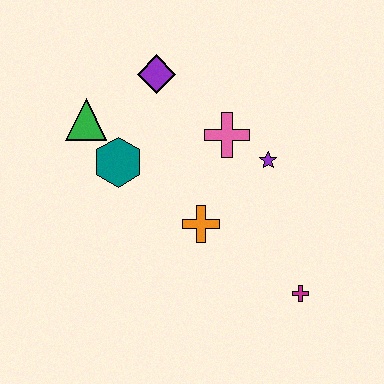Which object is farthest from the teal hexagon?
The magenta cross is farthest from the teal hexagon.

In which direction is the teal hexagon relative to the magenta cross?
The teal hexagon is to the left of the magenta cross.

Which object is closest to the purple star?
The pink cross is closest to the purple star.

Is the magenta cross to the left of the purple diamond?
No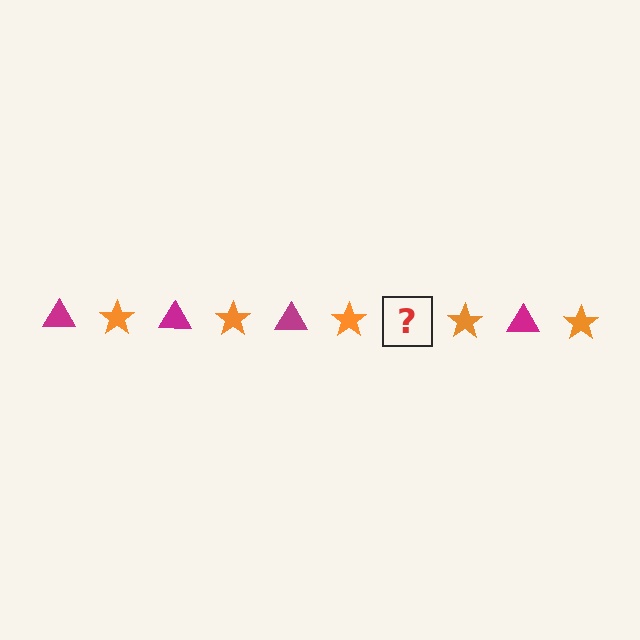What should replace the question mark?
The question mark should be replaced with a magenta triangle.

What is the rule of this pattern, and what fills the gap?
The rule is that the pattern alternates between magenta triangle and orange star. The gap should be filled with a magenta triangle.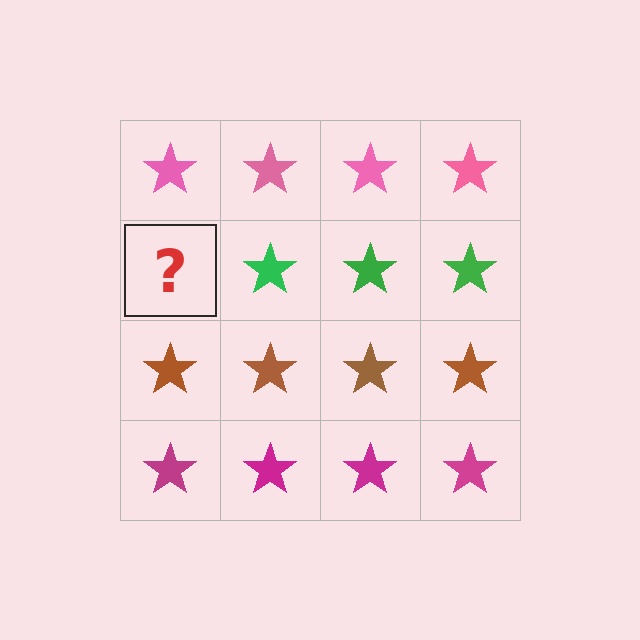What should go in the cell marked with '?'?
The missing cell should contain a green star.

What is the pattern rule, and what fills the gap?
The rule is that each row has a consistent color. The gap should be filled with a green star.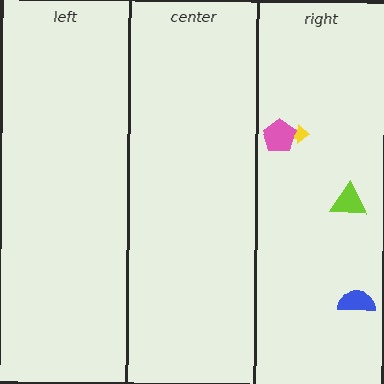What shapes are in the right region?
The blue semicircle, the lime triangle, the yellow arrow, the pink pentagon.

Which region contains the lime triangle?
The right region.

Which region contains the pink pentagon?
The right region.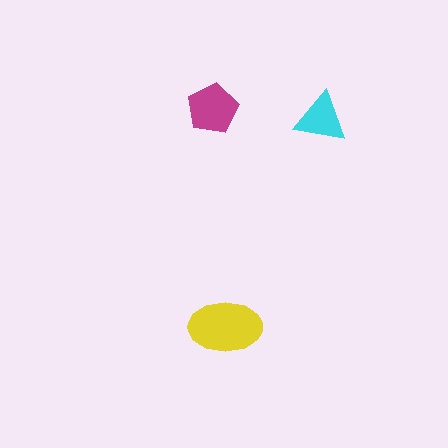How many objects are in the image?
There are 3 objects in the image.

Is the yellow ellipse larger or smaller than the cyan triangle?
Larger.